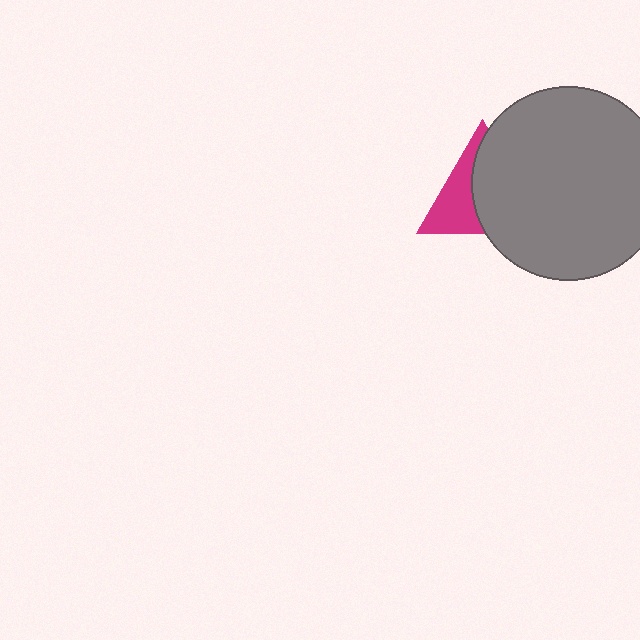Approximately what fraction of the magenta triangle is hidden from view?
Roughly 59% of the magenta triangle is hidden behind the gray circle.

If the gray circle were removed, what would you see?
You would see the complete magenta triangle.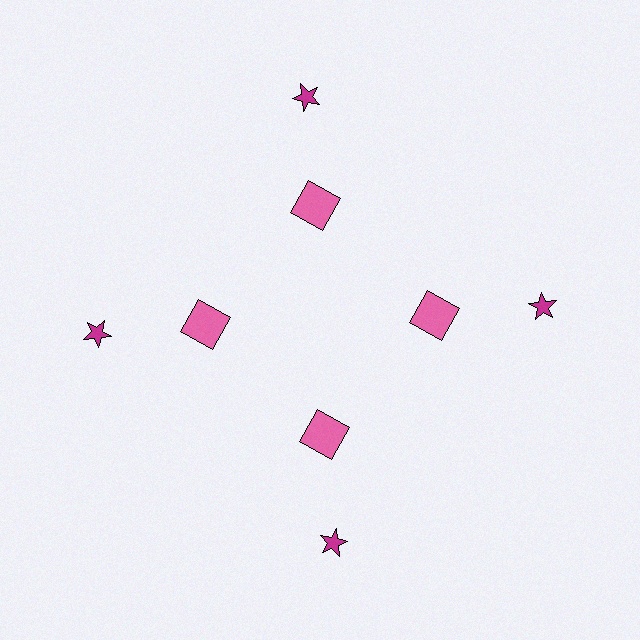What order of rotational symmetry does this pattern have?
This pattern has 4-fold rotational symmetry.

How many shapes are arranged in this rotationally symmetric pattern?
There are 8 shapes, arranged in 4 groups of 2.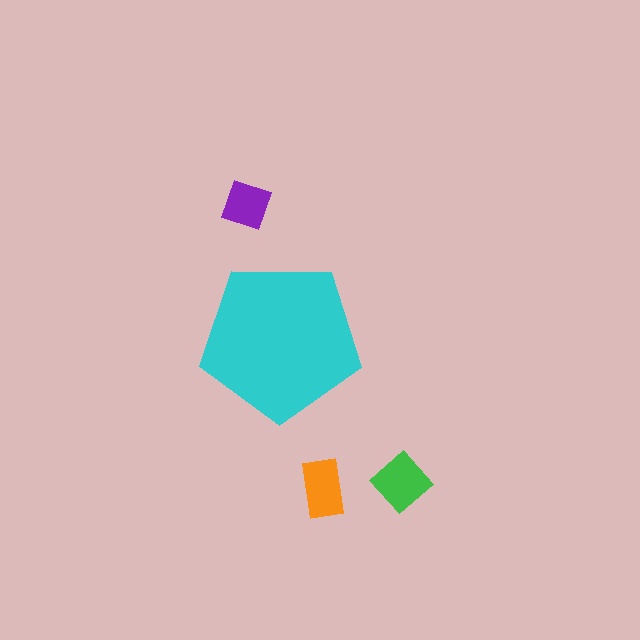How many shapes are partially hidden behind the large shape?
0 shapes are partially hidden.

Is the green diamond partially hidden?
No, the green diamond is fully visible.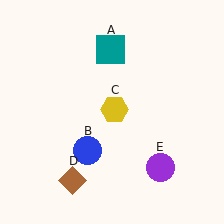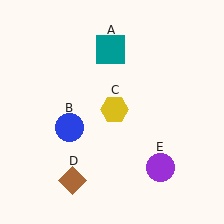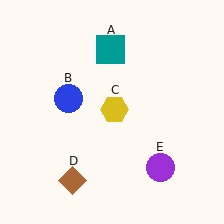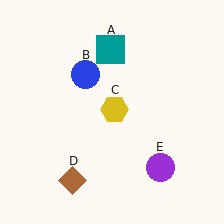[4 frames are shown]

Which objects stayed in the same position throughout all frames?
Teal square (object A) and yellow hexagon (object C) and brown diamond (object D) and purple circle (object E) remained stationary.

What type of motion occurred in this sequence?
The blue circle (object B) rotated clockwise around the center of the scene.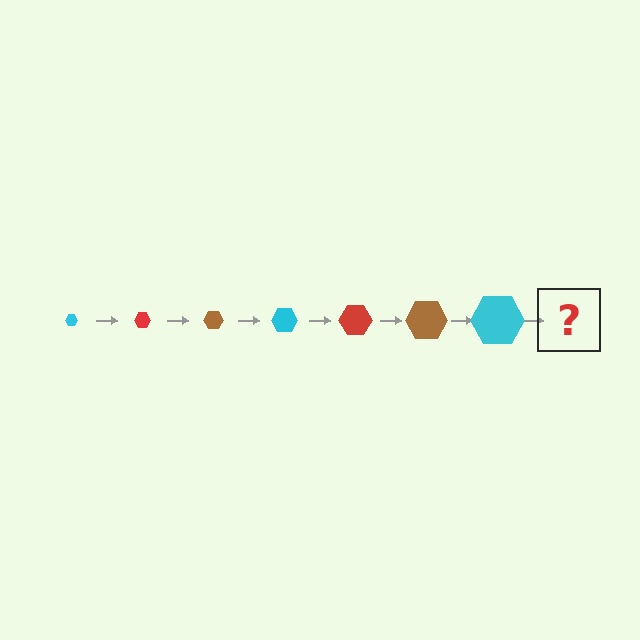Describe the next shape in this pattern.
It should be a red hexagon, larger than the previous one.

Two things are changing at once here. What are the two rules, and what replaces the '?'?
The two rules are that the hexagon grows larger each step and the color cycles through cyan, red, and brown. The '?' should be a red hexagon, larger than the previous one.